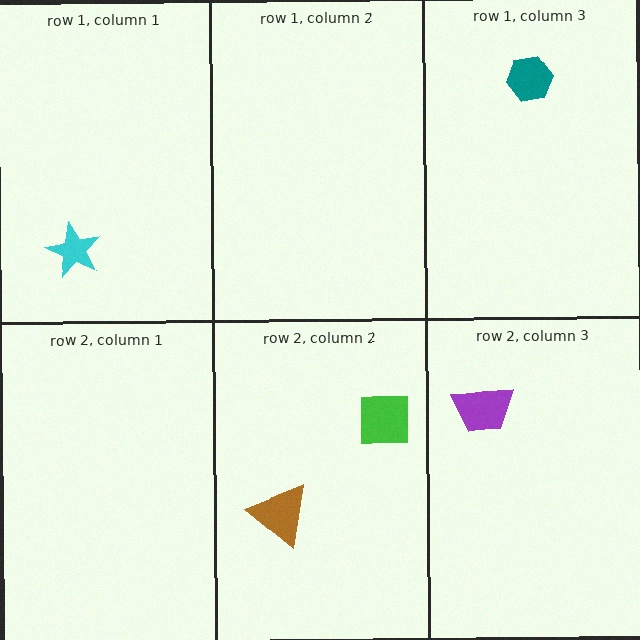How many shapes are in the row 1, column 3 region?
1.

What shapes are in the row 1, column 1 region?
The cyan star.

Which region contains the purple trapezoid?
The row 2, column 3 region.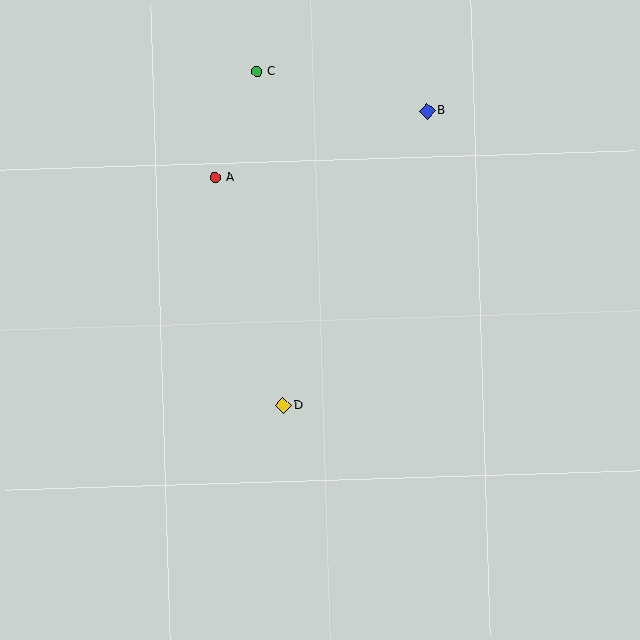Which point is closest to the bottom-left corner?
Point D is closest to the bottom-left corner.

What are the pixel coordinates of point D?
Point D is at (284, 405).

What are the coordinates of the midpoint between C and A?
The midpoint between C and A is at (236, 125).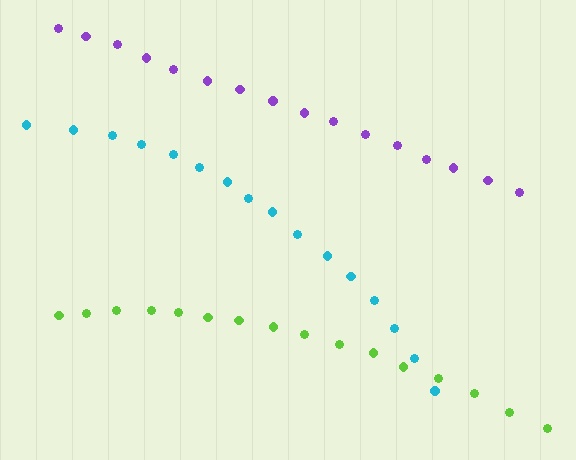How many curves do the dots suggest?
There are 3 distinct paths.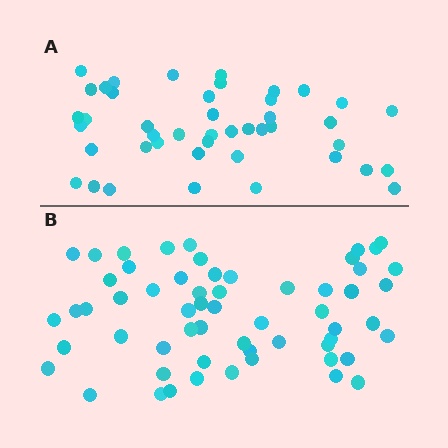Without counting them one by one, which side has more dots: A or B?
Region B (the bottom region) has more dots.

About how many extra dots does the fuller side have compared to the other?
Region B has approximately 15 more dots than region A.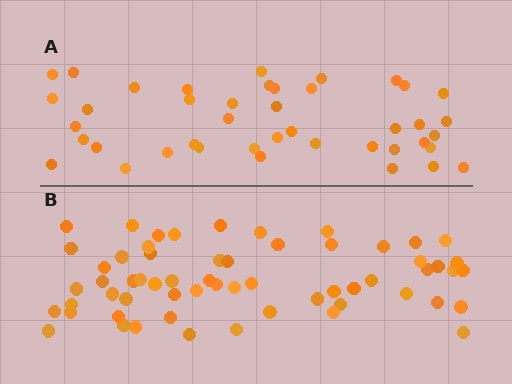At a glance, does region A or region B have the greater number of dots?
Region B (the bottom region) has more dots.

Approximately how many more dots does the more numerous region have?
Region B has approximately 20 more dots than region A.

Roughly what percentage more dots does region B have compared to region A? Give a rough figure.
About 45% more.